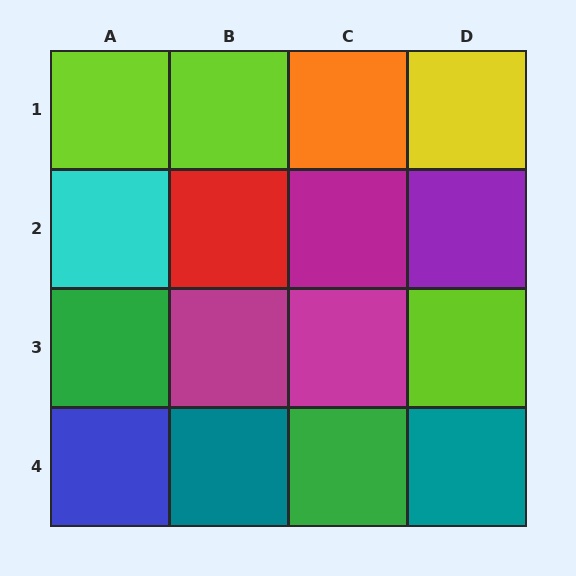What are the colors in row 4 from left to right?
Blue, teal, green, teal.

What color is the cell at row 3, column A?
Green.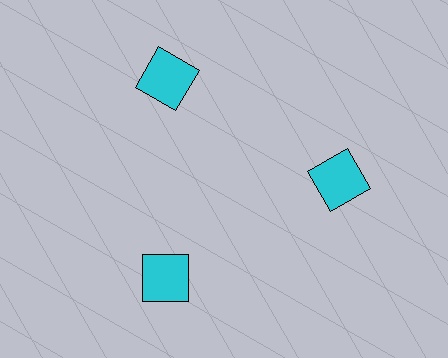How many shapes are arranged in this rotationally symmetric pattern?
There are 3 shapes, arranged in 3 groups of 1.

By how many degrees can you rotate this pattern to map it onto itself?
The pattern maps onto itself every 120 degrees of rotation.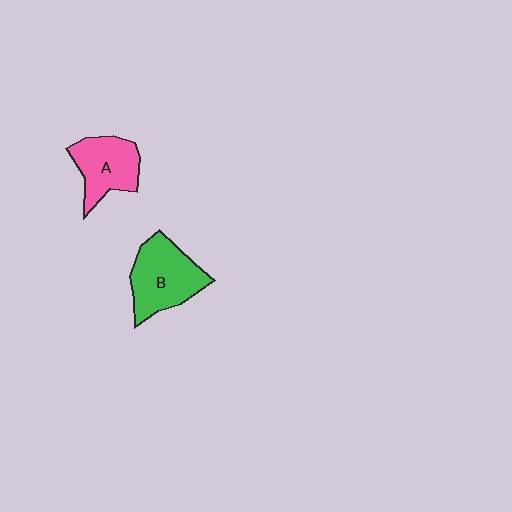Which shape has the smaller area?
Shape A (pink).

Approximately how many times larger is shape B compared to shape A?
Approximately 1.2 times.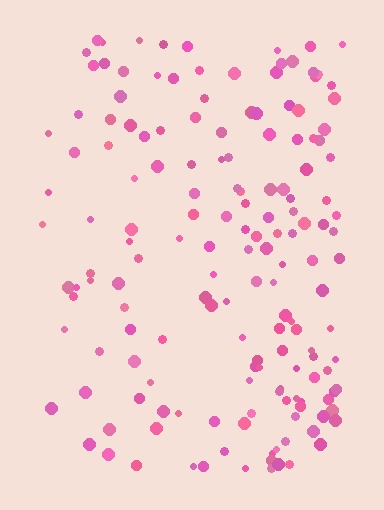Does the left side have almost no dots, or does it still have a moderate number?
Still a moderate number, just noticeably fewer than the right.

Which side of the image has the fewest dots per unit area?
The left.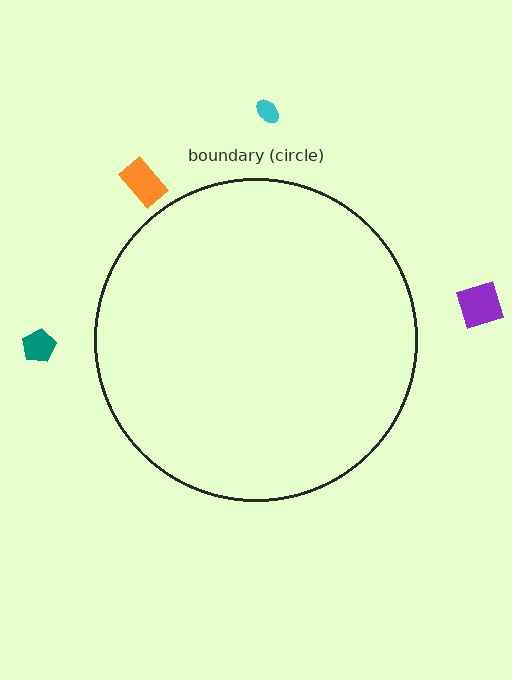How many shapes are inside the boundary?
0 inside, 4 outside.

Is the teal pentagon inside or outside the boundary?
Outside.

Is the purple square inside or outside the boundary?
Outside.